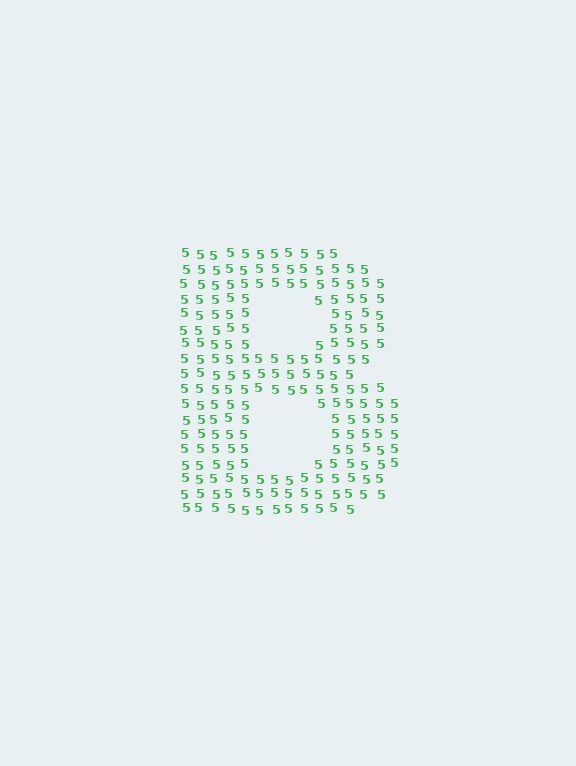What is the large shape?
The large shape is the letter B.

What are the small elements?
The small elements are digit 5's.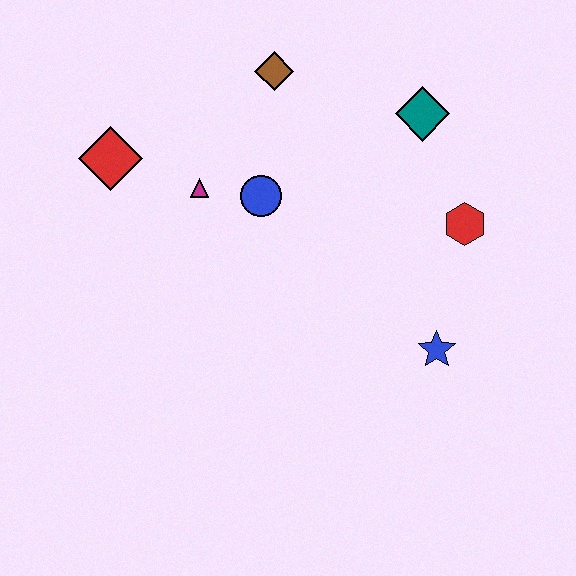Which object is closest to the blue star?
The red hexagon is closest to the blue star.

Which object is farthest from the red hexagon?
The red diamond is farthest from the red hexagon.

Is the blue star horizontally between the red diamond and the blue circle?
No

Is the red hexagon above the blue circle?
No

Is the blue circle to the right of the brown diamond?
No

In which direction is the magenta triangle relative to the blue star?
The magenta triangle is to the left of the blue star.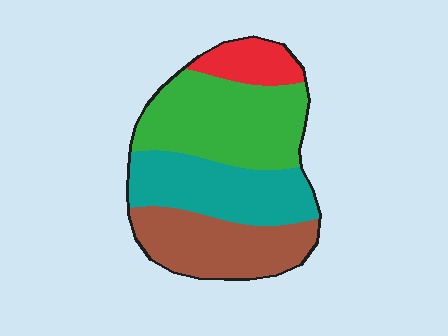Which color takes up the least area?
Red, at roughly 10%.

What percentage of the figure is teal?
Teal covers about 30% of the figure.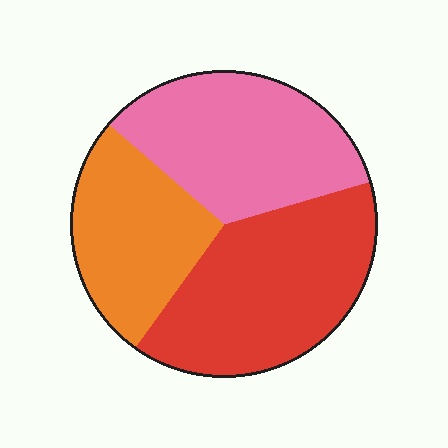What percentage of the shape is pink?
Pink takes up about one third (1/3) of the shape.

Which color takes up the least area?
Orange, at roughly 25%.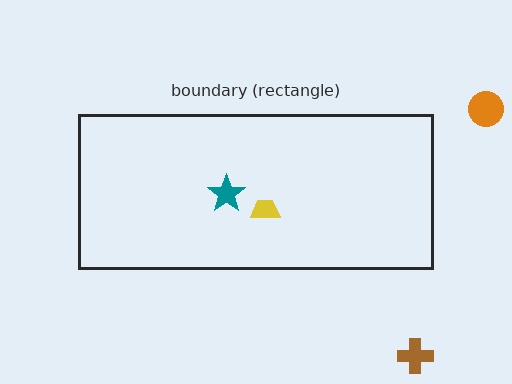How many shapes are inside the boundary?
2 inside, 2 outside.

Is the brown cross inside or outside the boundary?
Outside.